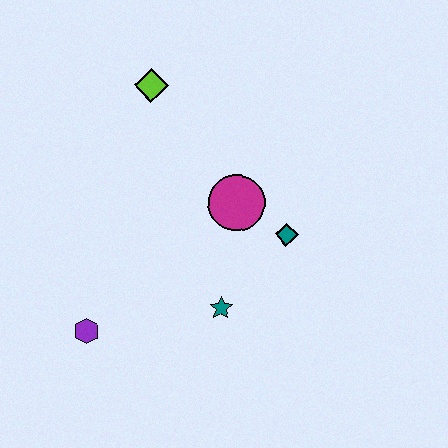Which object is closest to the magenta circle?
The teal diamond is closest to the magenta circle.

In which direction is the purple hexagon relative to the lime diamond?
The purple hexagon is below the lime diamond.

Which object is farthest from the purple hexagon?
The lime diamond is farthest from the purple hexagon.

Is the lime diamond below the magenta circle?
No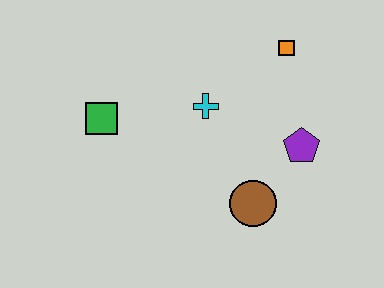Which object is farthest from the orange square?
The green square is farthest from the orange square.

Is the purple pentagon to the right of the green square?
Yes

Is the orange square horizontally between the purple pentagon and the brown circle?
Yes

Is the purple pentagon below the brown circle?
No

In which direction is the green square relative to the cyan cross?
The green square is to the left of the cyan cross.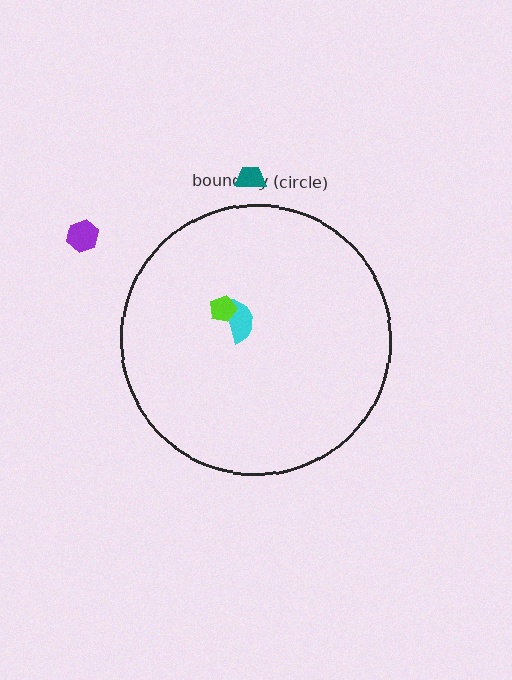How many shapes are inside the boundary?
2 inside, 2 outside.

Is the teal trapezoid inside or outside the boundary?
Outside.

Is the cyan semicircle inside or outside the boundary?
Inside.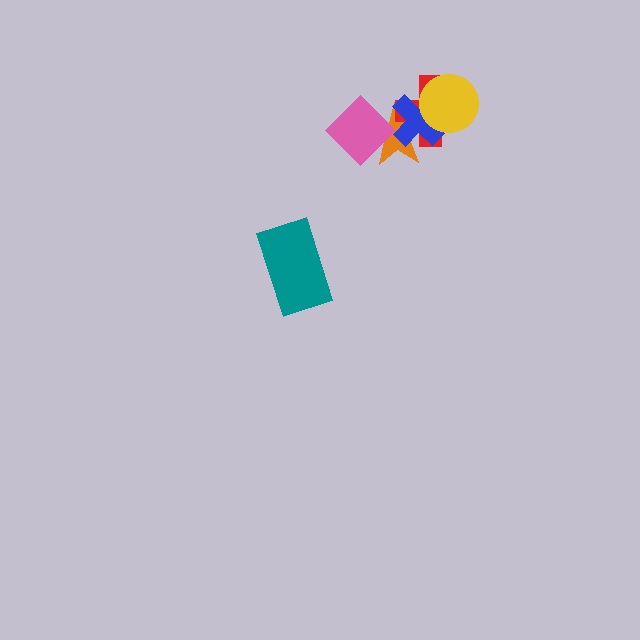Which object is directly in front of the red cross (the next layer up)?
The blue cross is directly in front of the red cross.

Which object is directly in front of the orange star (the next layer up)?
The pink diamond is directly in front of the orange star.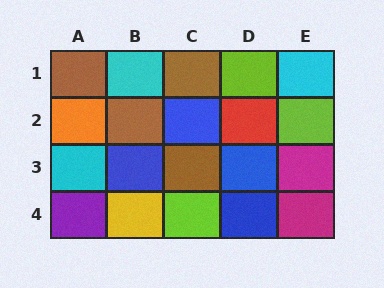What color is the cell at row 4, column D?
Blue.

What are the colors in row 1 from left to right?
Brown, cyan, brown, lime, cyan.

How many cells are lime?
3 cells are lime.